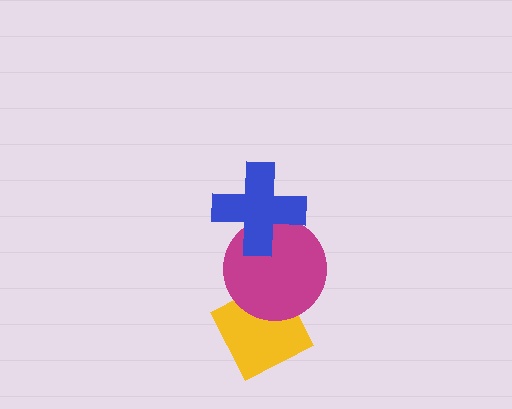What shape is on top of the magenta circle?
The blue cross is on top of the magenta circle.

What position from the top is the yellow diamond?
The yellow diamond is 3rd from the top.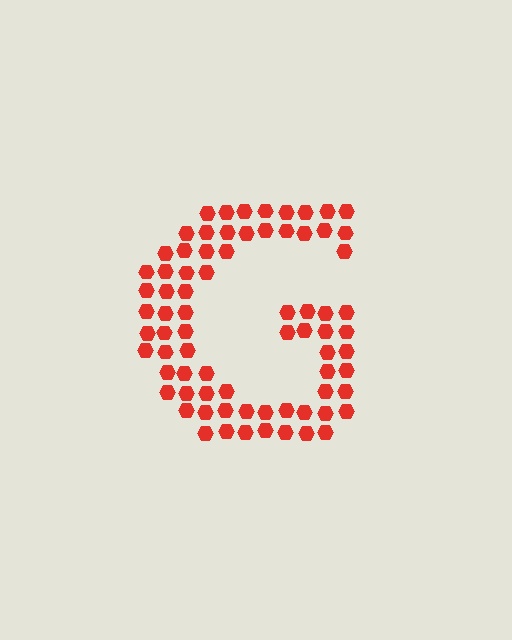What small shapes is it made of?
It is made of small hexagons.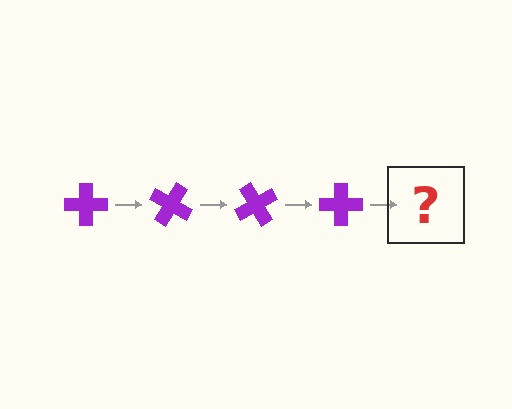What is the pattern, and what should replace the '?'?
The pattern is that the cross rotates 30 degrees each step. The '?' should be a purple cross rotated 120 degrees.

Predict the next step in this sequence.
The next step is a purple cross rotated 120 degrees.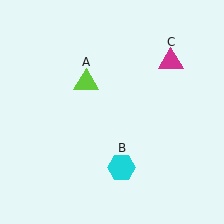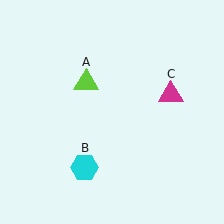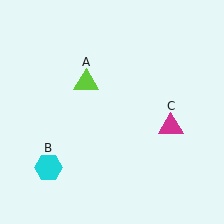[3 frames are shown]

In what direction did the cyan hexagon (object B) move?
The cyan hexagon (object B) moved left.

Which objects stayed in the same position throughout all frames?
Lime triangle (object A) remained stationary.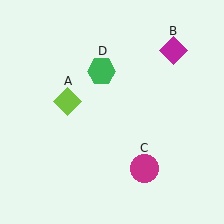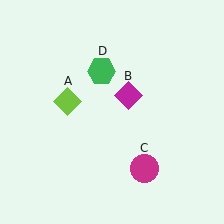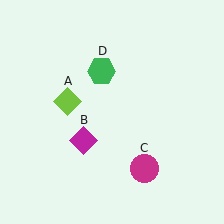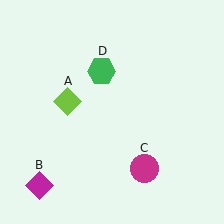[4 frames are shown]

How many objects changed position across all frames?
1 object changed position: magenta diamond (object B).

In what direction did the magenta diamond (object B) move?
The magenta diamond (object B) moved down and to the left.